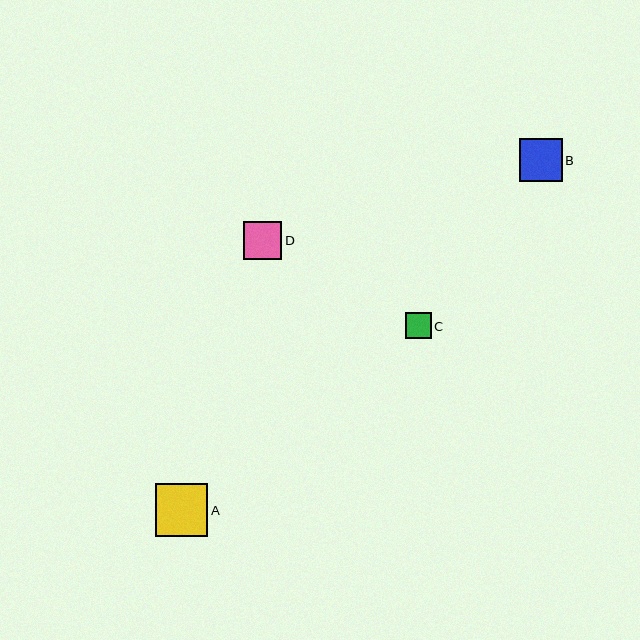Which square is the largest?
Square A is the largest with a size of approximately 53 pixels.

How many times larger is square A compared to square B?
Square A is approximately 1.2 times the size of square B.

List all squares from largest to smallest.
From largest to smallest: A, B, D, C.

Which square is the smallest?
Square C is the smallest with a size of approximately 26 pixels.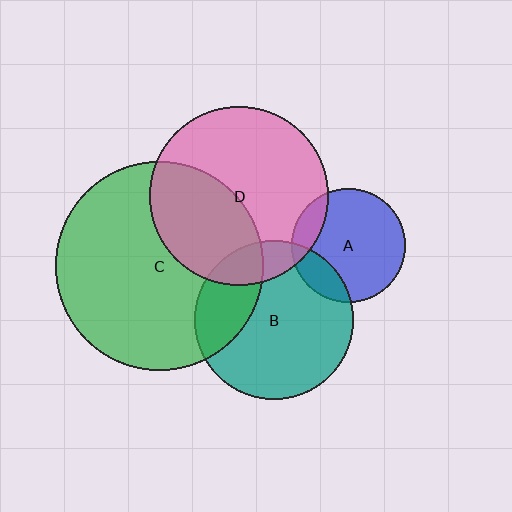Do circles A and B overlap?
Yes.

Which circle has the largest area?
Circle C (green).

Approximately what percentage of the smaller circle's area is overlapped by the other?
Approximately 20%.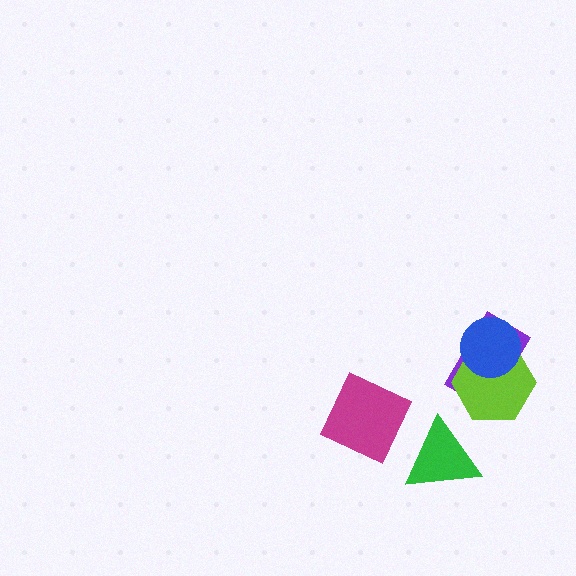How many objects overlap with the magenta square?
0 objects overlap with the magenta square.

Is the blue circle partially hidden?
No, no other shape covers it.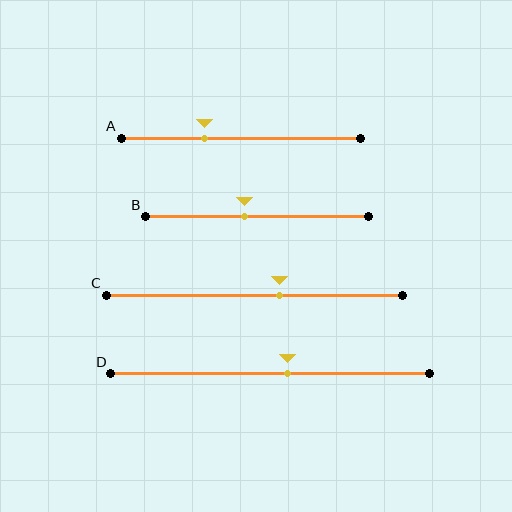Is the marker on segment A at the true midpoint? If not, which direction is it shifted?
No, the marker on segment A is shifted to the left by about 15% of the segment length.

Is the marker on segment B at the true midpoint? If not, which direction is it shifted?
No, the marker on segment B is shifted to the left by about 6% of the segment length.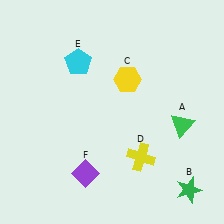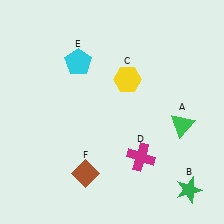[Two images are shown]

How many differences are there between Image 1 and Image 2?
There are 2 differences between the two images.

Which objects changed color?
D changed from yellow to magenta. F changed from purple to brown.